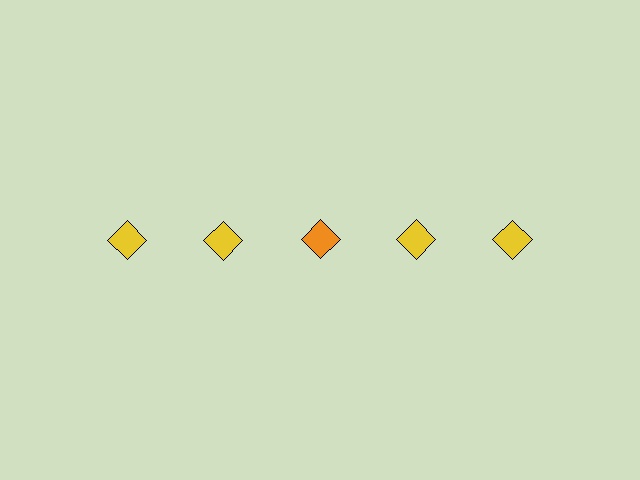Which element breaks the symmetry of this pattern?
The orange diamond in the top row, center column breaks the symmetry. All other shapes are yellow diamonds.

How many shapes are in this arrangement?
There are 5 shapes arranged in a grid pattern.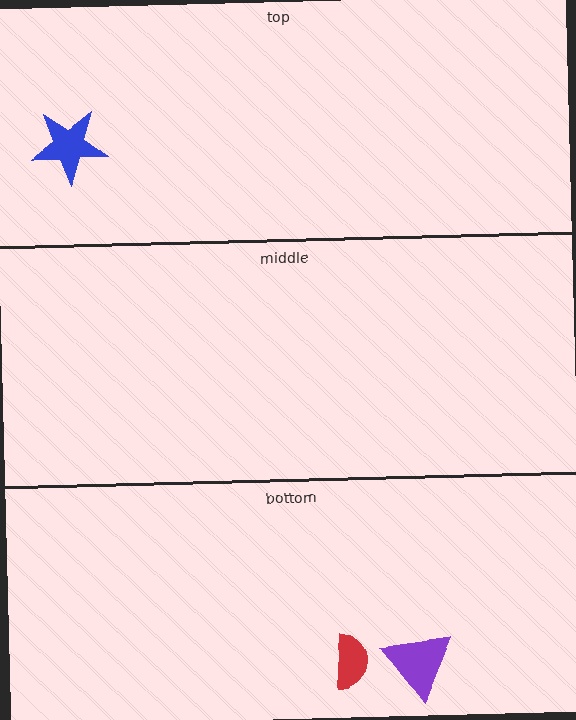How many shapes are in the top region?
1.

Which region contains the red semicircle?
The bottom region.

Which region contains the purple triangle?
The bottom region.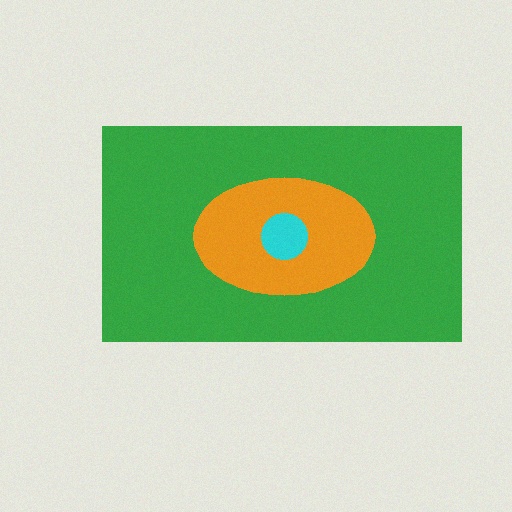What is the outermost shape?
The green rectangle.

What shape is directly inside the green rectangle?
The orange ellipse.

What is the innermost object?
The cyan circle.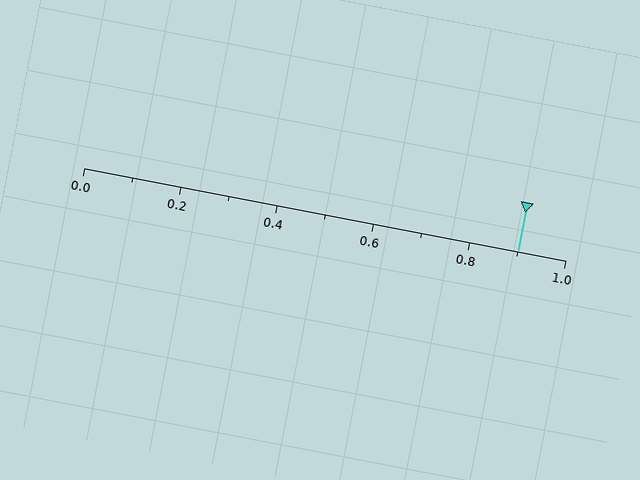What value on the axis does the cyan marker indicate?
The marker indicates approximately 0.9.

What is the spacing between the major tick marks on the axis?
The major ticks are spaced 0.2 apart.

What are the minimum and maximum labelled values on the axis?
The axis runs from 0.0 to 1.0.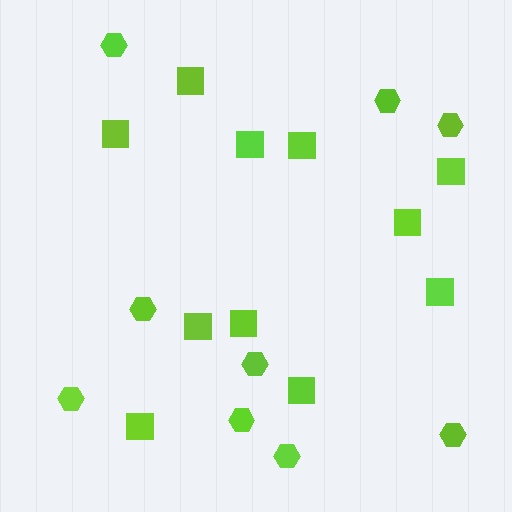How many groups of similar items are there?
There are 2 groups: one group of squares (11) and one group of hexagons (9).